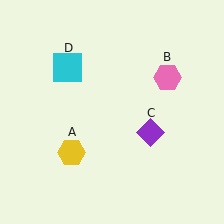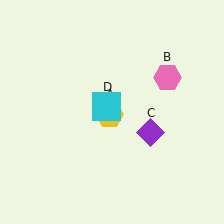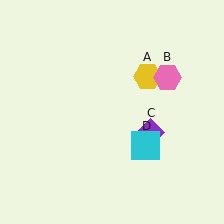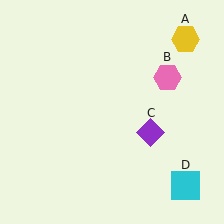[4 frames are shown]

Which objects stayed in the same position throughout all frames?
Pink hexagon (object B) and purple diamond (object C) remained stationary.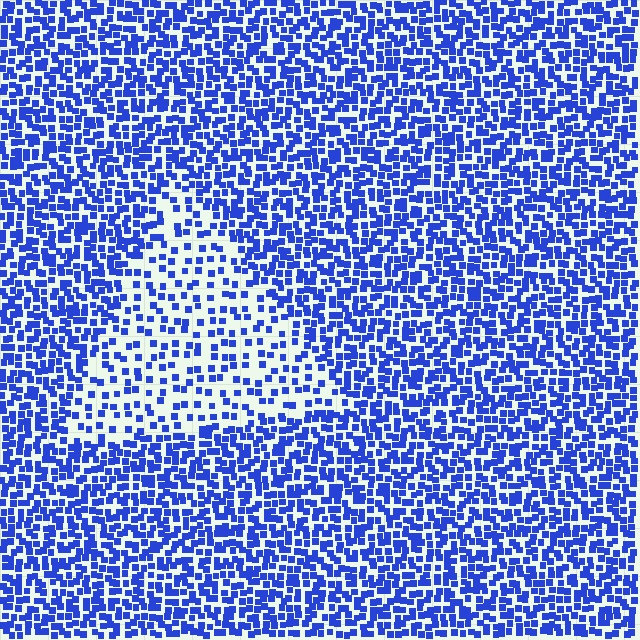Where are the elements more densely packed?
The elements are more densely packed outside the triangle boundary.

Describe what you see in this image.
The image contains small blue elements arranged at two different densities. A triangle-shaped region is visible where the elements are less densely packed than the surrounding area.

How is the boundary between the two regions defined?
The boundary is defined by a change in element density (approximately 2.2x ratio). All elements are the same color, size, and shape.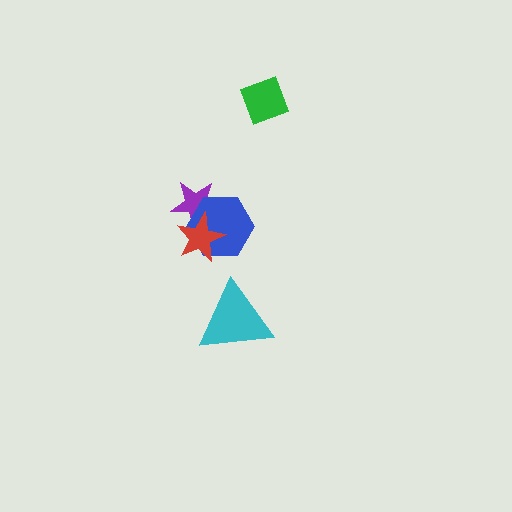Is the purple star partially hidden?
Yes, it is partially covered by another shape.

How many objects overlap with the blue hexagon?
2 objects overlap with the blue hexagon.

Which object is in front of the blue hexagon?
The red star is in front of the blue hexagon.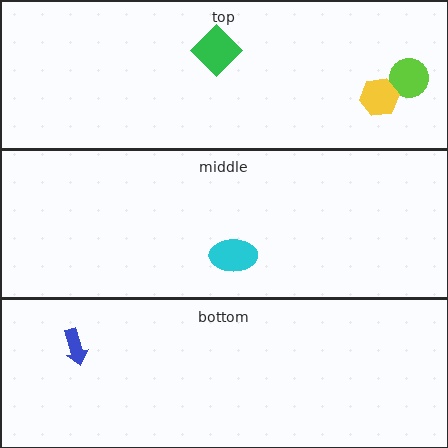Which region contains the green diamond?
The top region.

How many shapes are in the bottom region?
1.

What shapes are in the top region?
The lime circle, the green diamond, the yellow hexagon.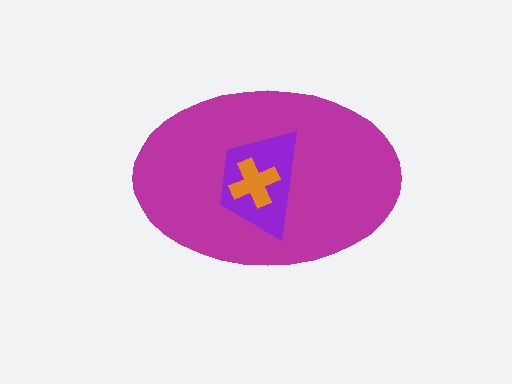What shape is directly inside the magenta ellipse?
The purple trapezoid.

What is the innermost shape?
The orange cross.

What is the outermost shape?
The magenta ellipse.